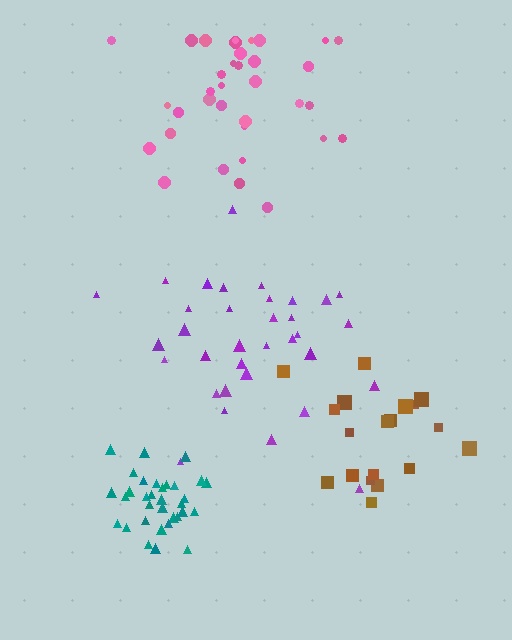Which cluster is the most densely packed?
Teal.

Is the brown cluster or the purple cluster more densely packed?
Brown.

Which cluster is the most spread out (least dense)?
Purple.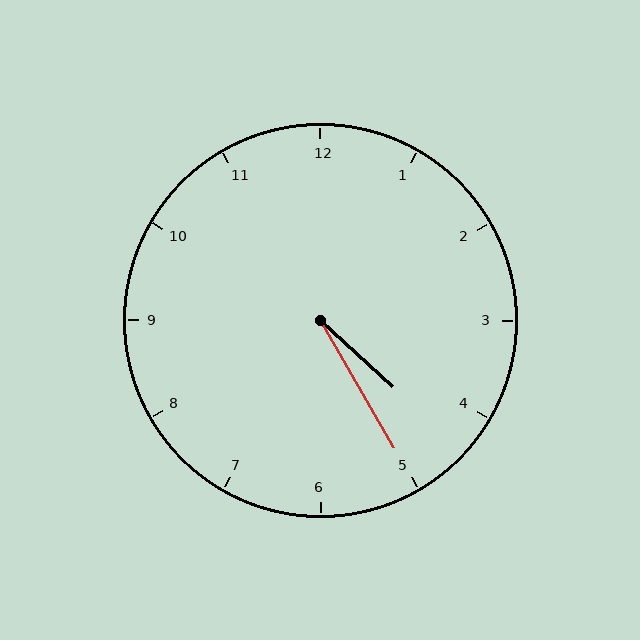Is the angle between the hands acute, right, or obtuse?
It is acute.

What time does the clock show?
4:25.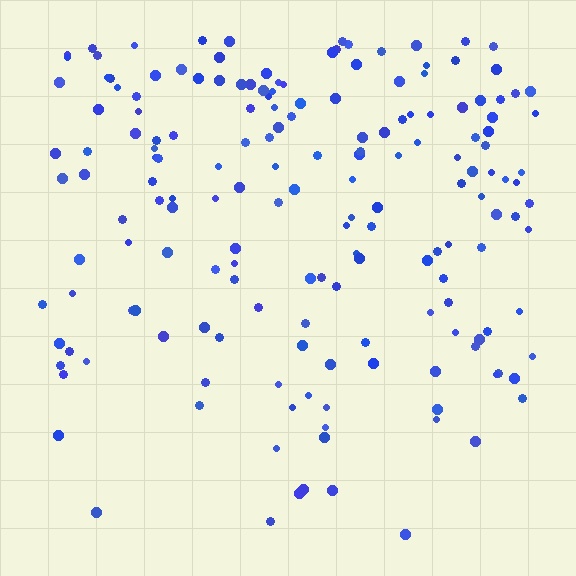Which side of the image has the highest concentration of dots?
The top.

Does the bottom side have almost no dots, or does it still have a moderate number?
Still a moderate number, just noticeably fewer than the top.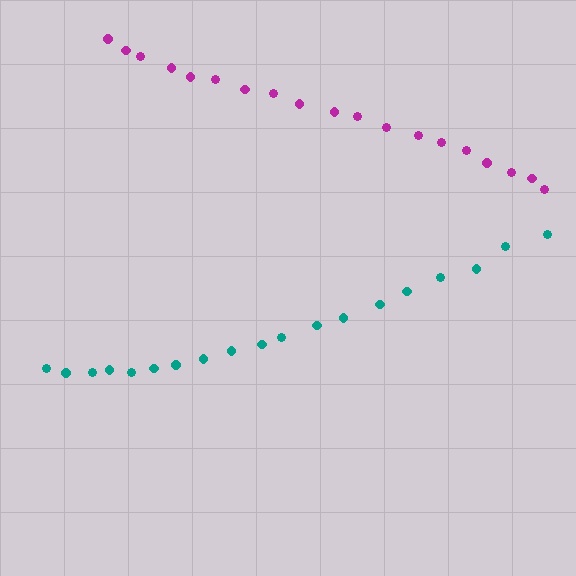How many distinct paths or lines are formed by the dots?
There are 2 distinct paths.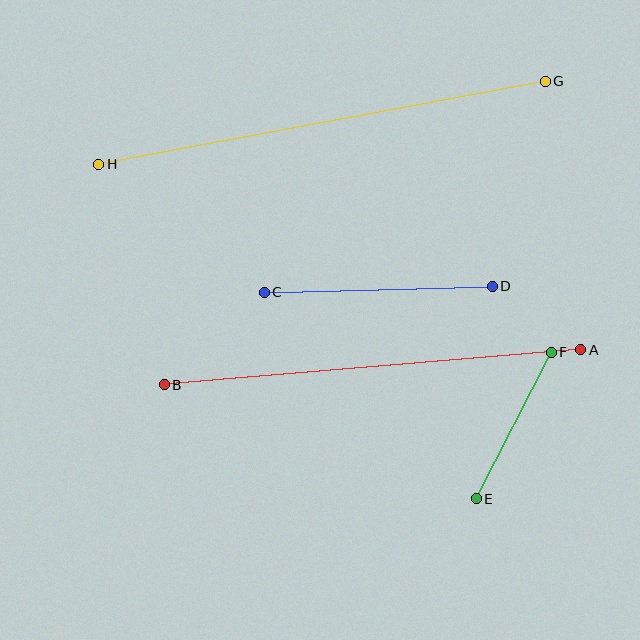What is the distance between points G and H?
The distance is approximately 454 pixels.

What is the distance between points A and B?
The distance is approximately 418 pixels.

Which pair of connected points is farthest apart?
Points G and H are farthest apart.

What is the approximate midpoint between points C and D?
The midpoint is at approximately (378, 289) pixels.